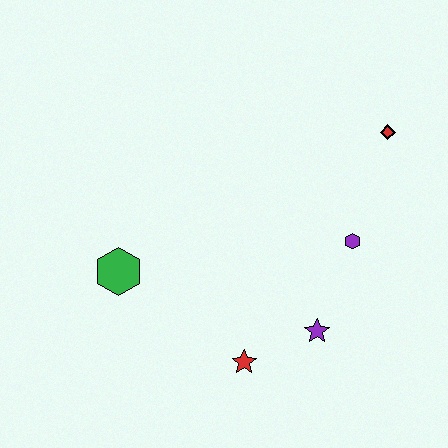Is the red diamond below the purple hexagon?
No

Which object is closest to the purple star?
The red star is closest to the purple star.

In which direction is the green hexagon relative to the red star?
The green hexagon is to the left of the red star.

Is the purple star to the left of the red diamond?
Yes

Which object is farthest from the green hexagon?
The red diamond is farthest from the green hexagon.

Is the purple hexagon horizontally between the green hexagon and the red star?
No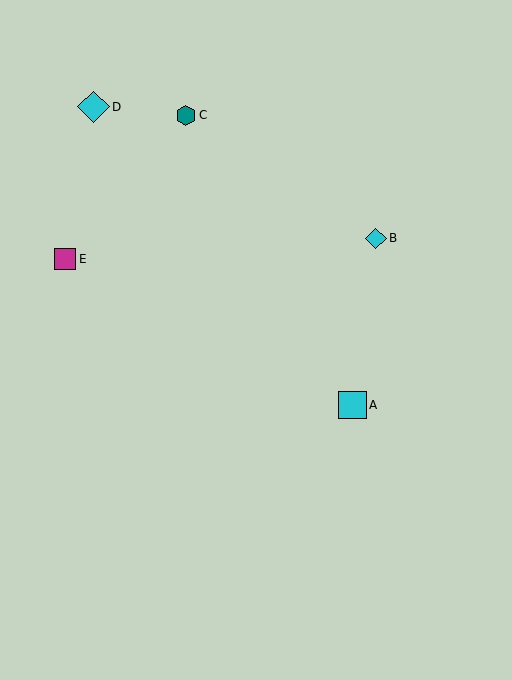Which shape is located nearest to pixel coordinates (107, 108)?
The cyan diamond (labeled D) at (94, 107) is nearest to that location.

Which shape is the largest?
The cyan diamond (labeled D) is the largest.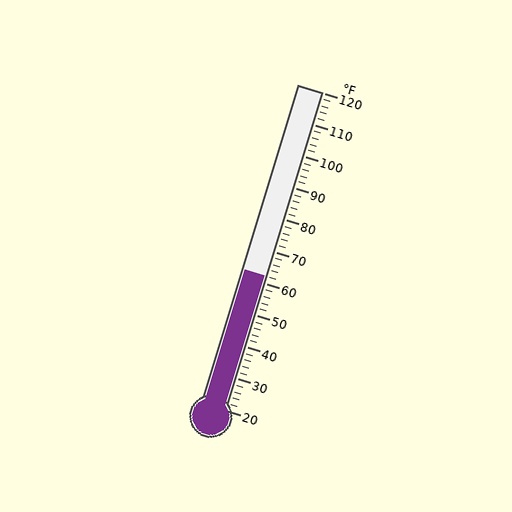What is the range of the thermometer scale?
The thermometer scale ranges from 20°F to 120°F.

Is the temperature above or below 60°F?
The temperature is above 60°F.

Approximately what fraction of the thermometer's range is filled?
The thermometer is filled to approximately 40% of its range.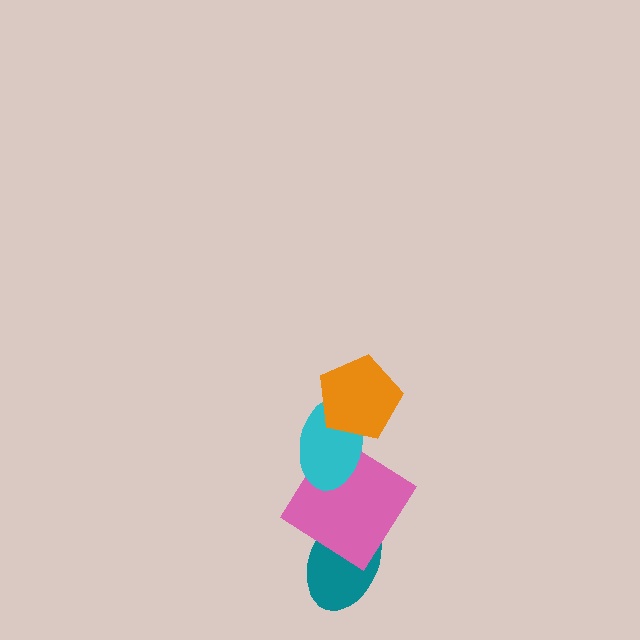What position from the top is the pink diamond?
The pink diamond is 3rd from the top.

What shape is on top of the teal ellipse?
The pink diamond is on top of the teal ellipse.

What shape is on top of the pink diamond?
The cyan ellipse is on top of the pink diamond.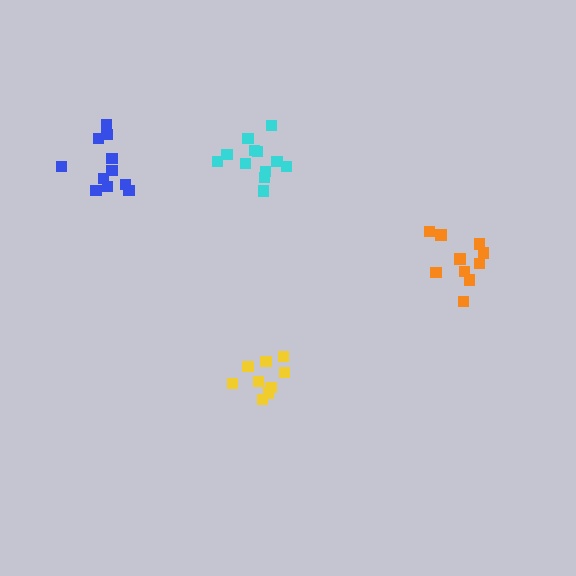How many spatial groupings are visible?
There are 4 spatial groupings.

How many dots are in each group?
Group 1: 12 dots, Group 2: 9 dots, Group 3: 10 dots, Group 4: 11 dots (42 total).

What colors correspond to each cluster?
The clusters are colored: cyan, yellow, orange, blue.